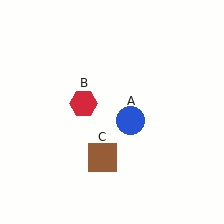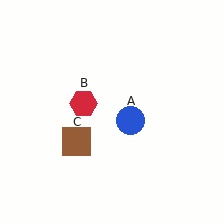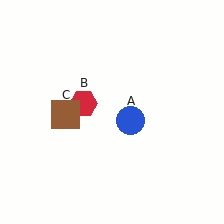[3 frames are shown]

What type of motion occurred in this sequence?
The brown square (object C) rotated clockwise around the center of the scene.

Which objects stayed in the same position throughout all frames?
Blue circle (object A) and red hexagon (object B) remained stationary.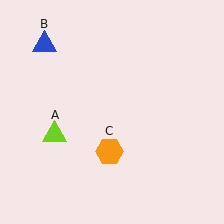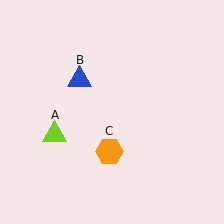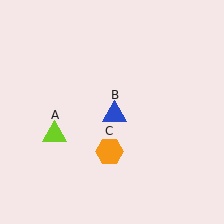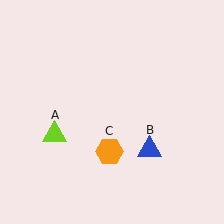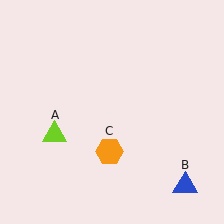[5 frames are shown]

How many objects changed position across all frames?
1 object changed position: blue triangle (object B).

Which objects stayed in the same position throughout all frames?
Lime triangle (object A) and orange hexagon (object C) remained stationary.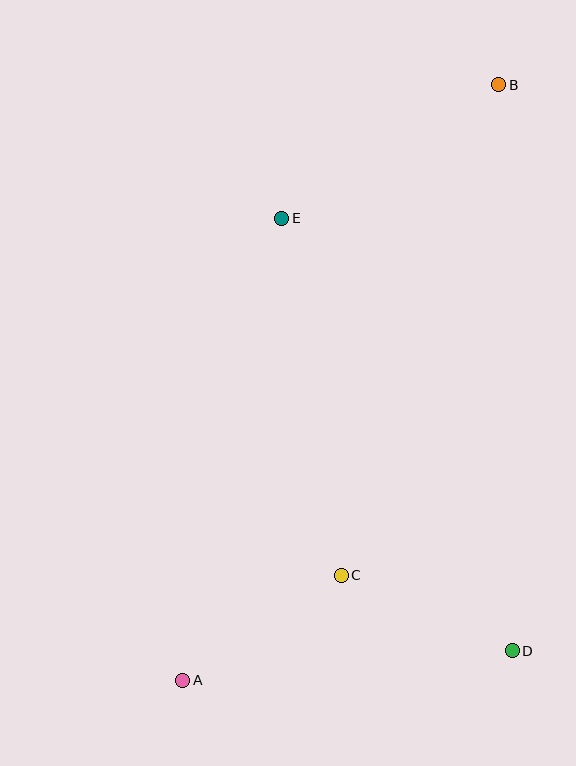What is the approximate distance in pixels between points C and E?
The distance between C and E is approximately 362 pixels.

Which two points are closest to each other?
Points C and D are closest to each other.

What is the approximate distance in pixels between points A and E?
The distance between A and E is approximately 473 pixels.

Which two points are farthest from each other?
Points A and B are farthest from each other.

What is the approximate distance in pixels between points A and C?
The distance between A and C is approximately 190 pixels.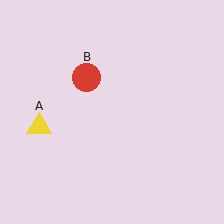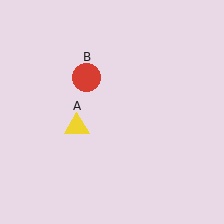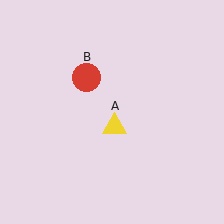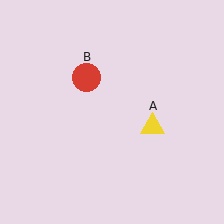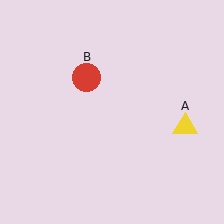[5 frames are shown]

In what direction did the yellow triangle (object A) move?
The yellow triangle (object A) moved right.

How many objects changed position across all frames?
1 object changed position: yellow triangle (object A).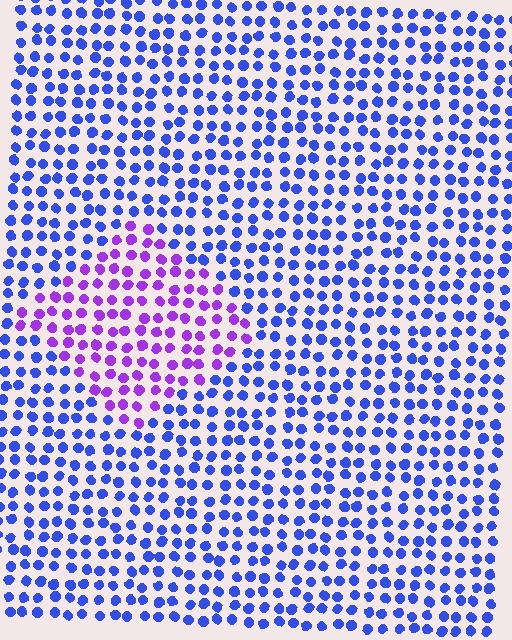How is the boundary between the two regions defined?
The boundary is defined purely by a slight shift in hue (about 49 degrees). Spacing, size, and orientation are identical on both sides.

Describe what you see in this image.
The image is filled with small blue elements in a uniform arrangement. A diamond-shaped region is visible where the elements are tinted to a slightly different hue, forming a subtle color boundary.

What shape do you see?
I see a diamond.